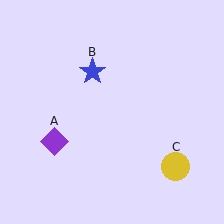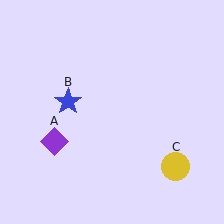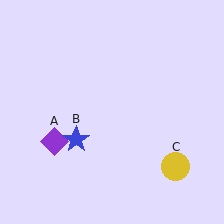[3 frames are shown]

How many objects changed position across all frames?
1 object changed position: blue star (object B).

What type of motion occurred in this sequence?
The blue star (object B) rotated counterclockwise around the center of the scene.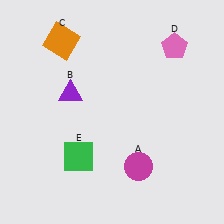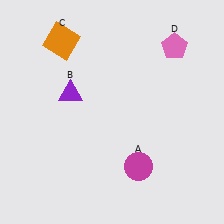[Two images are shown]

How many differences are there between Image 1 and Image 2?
There is 1 difference between the two images.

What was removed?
The green square (E) was removed in Image 2.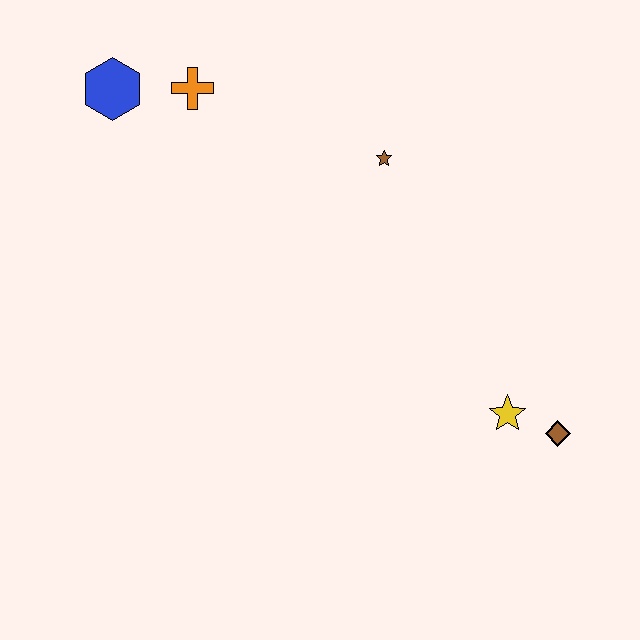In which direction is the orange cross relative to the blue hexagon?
The orange cross is to the right of the blue hexagon.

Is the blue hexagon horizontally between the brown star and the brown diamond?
No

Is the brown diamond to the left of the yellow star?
No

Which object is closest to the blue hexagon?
The orange cross is closest to the blue hexagon.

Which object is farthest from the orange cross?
The brown diamond is farthest from the orange cross.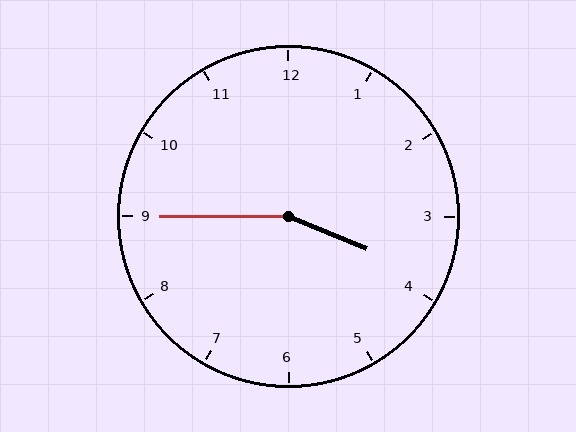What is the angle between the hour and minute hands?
Approximately 158 degrees.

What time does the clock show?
3:45.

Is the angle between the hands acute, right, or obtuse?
It is obtuse.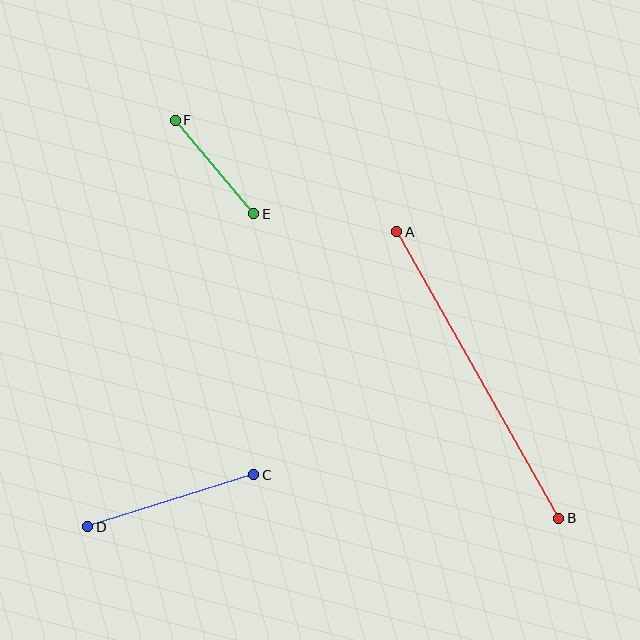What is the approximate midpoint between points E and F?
The midpoint is at approximately (215, 167) pixels.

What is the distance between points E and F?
The distance is approximately 122 pixels.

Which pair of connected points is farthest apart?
Points A and B are farthest apart.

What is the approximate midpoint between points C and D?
The midpoint is at approximately (171, 501) pixels.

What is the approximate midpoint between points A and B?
The midpoint is at approximately (478, 375) pixels.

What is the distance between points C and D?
The distance is approximately 174 pixels.